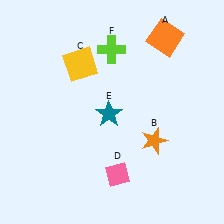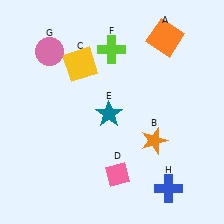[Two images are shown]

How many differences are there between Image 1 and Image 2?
There are 2 differences between the two images.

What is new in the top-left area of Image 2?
A pink circle (G) was added in the top-left area of Image 2.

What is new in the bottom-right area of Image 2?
A blue cross (H) was added in the bottom-right area of Image 2.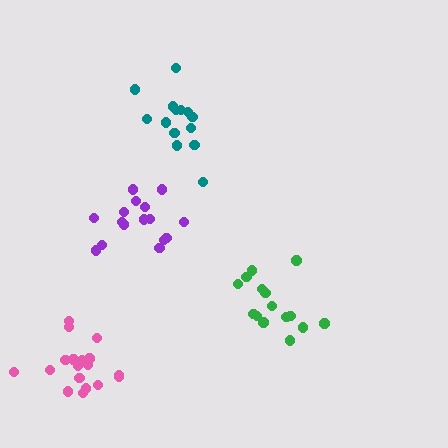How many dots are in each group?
Group 1: 18 dots, Group 2: 15 dots, Group 3: 16 dots, Group 4: 14 dots (63 total).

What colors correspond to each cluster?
The clusters are colored: pink, green, purple, teal.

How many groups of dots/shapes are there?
There are 4 groups.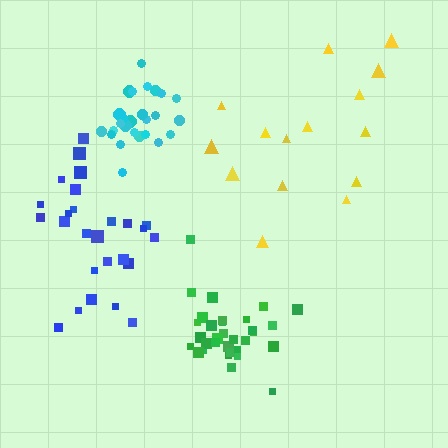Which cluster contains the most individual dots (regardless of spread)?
Green (32).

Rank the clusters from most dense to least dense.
cyan, green, blue, yellow.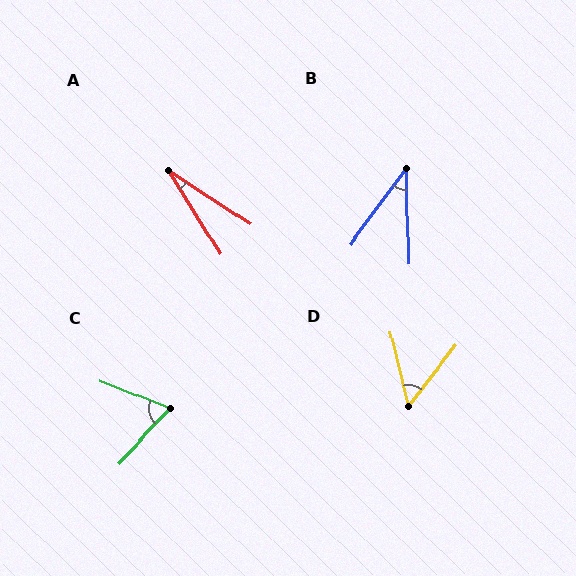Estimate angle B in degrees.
Approximately 37 degrees.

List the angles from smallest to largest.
A (25°), B (37°), D (51°), C (68°).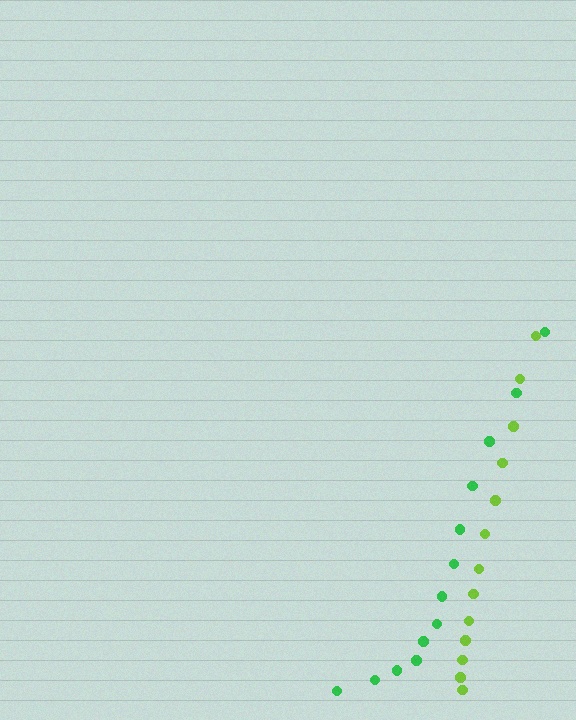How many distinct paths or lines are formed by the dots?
There are 2 distinct paths.